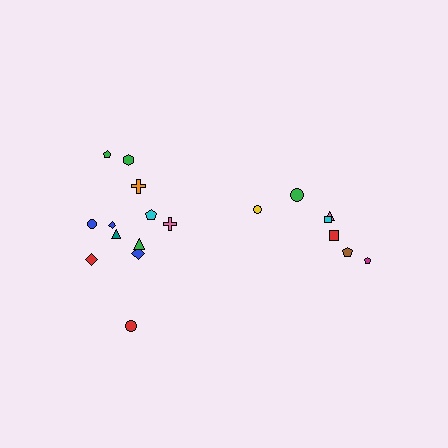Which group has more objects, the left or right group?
The left group.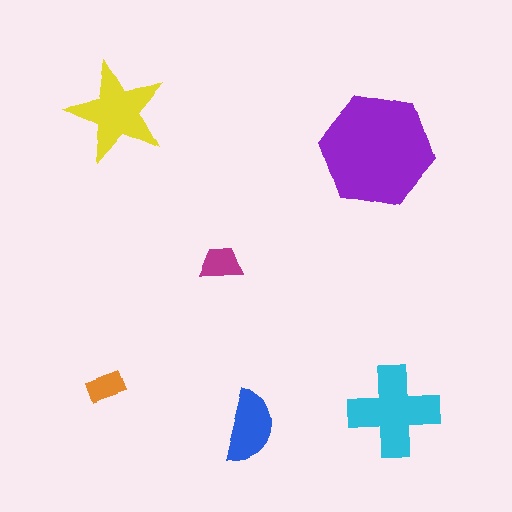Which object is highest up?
The yellow star is topmost.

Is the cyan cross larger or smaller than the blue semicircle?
Larger.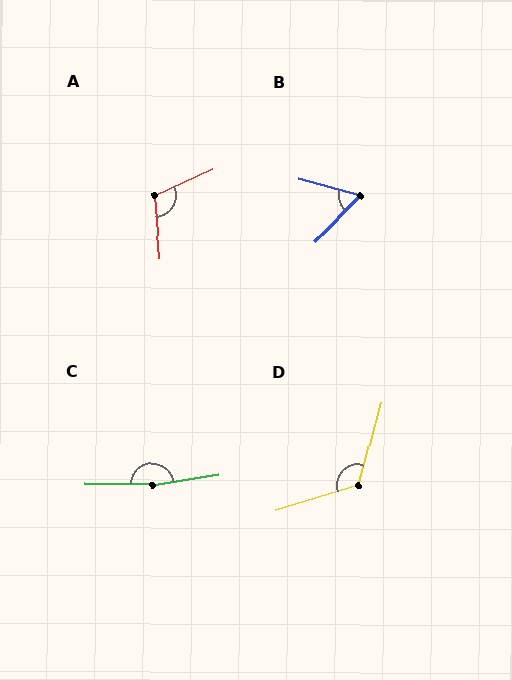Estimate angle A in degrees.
Approximately 110 degrees.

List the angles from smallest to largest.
B (61°), A (110°), D (122°), C (170°).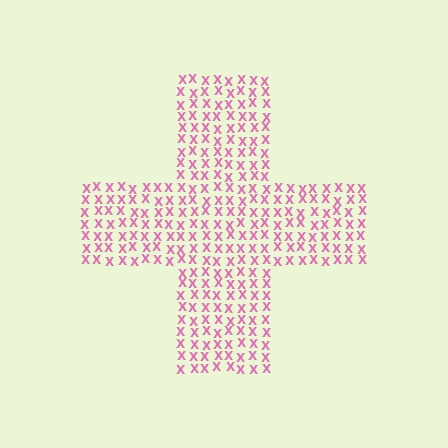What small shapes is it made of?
It is made of small letter X's.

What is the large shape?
The large shape is a cross.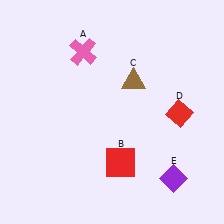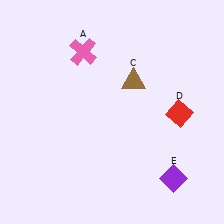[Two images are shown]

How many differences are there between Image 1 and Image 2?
There is 1 difference between the two images.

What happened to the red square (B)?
The red square (B) was removed in Image 2. It was in the bottom-right area of Image 1.